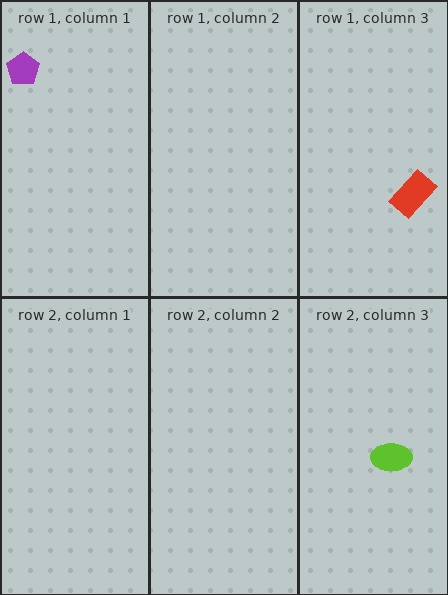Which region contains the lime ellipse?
The row 2, column 3 region.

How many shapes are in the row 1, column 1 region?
1.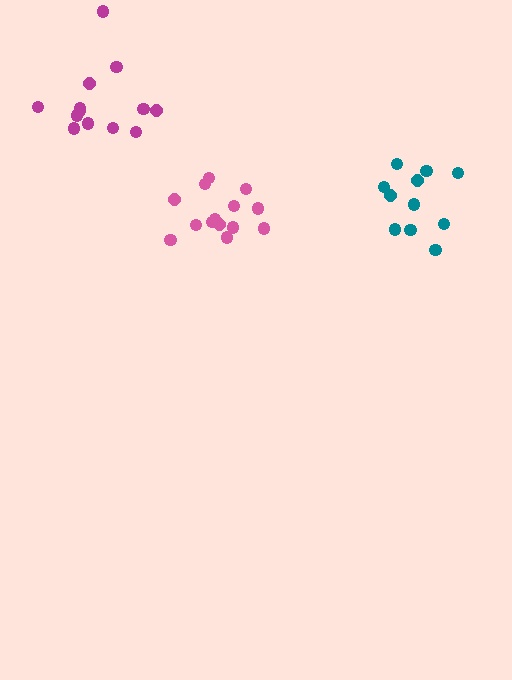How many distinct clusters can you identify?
There are 3 distinct clusters.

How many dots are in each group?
Group 1: 11 dots, Group 2: 14 dots, Group 3: 13 dots (38 total).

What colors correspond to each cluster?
The clusters are colored: teal, pink, magenta.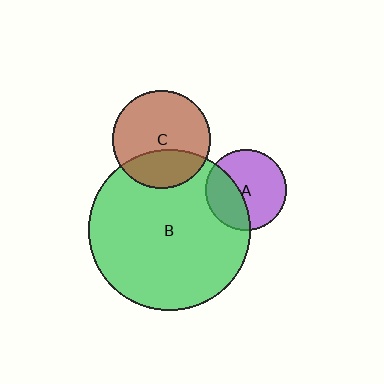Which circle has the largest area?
Circle B (green).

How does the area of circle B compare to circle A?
Approximately 4.0 times.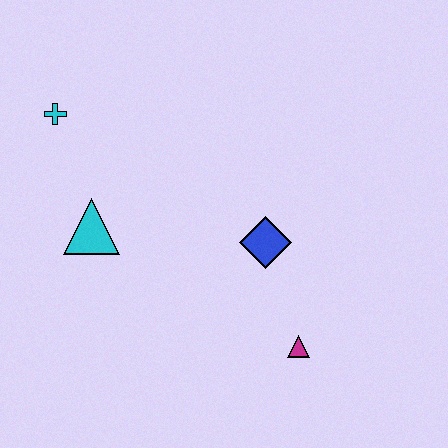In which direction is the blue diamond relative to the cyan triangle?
The blue diamond is to the right of the cyan triangle.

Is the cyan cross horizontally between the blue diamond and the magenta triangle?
No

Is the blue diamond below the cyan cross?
Yes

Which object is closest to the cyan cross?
The cyan triangle is closest to the cyan cross.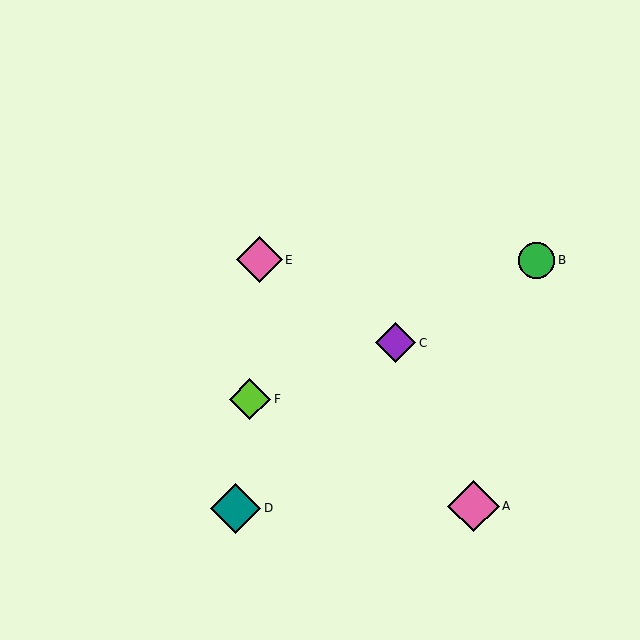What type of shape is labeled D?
Shape D is a teal diamond.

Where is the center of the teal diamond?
The center of the teal diamond is at (235, 508).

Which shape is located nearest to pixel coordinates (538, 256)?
The green circle (labeled B) at (536, 260) is nearest to that location.